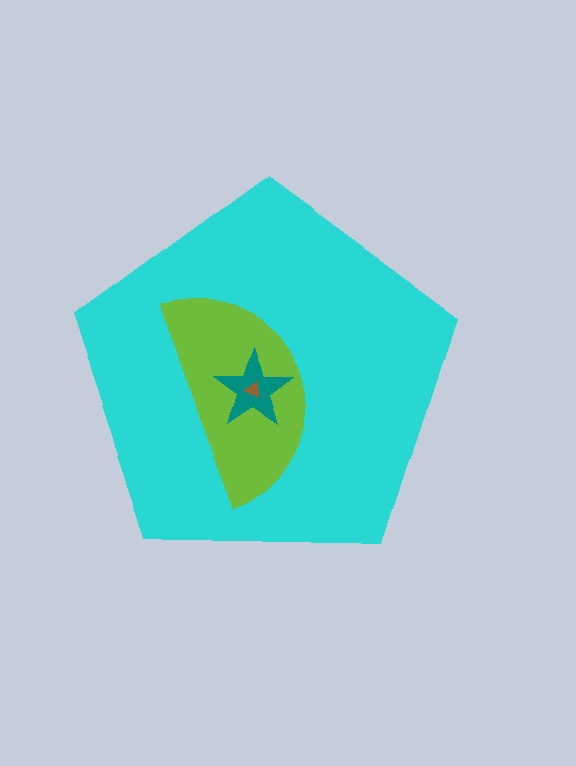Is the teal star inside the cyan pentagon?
Yes.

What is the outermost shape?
The cyan pentagon.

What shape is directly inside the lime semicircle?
The teal star.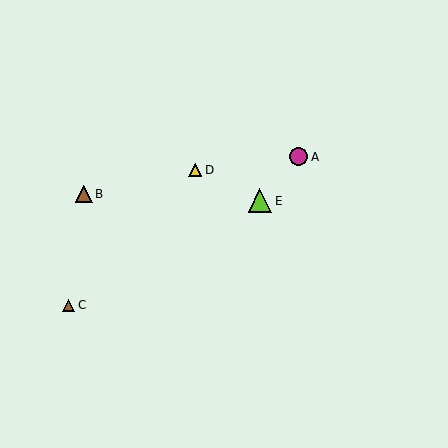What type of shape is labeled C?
Shape C is a brown triangle.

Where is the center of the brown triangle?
The center of the brown triangle is at (84, 194).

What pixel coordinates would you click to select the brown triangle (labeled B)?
Click at (84, 194) to select the brown triangle B.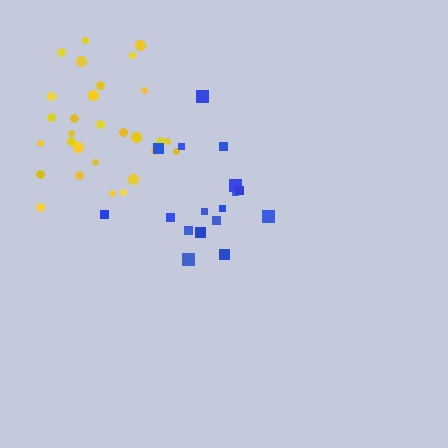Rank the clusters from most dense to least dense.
yellow, blue.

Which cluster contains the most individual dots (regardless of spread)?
Yellow (29).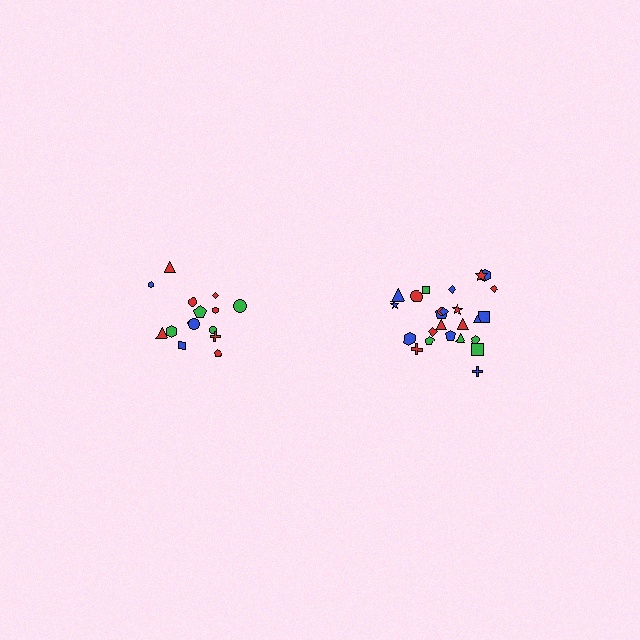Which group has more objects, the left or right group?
The right group.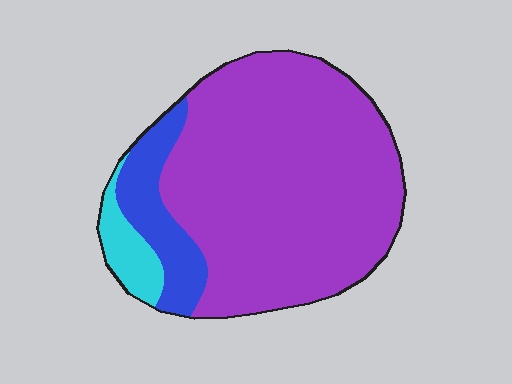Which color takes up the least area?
Cyan, at roughly 5%.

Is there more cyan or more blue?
Blue.